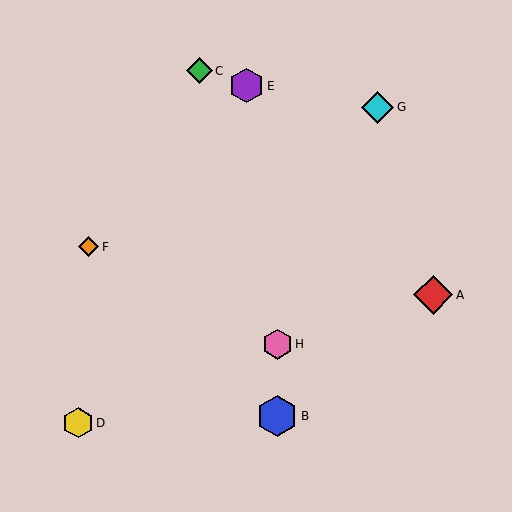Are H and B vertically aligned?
Yes, both are at x≈277.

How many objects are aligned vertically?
2 objects (B, H) are aligned vertically.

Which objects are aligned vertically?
Objects B, H are aligned vertically.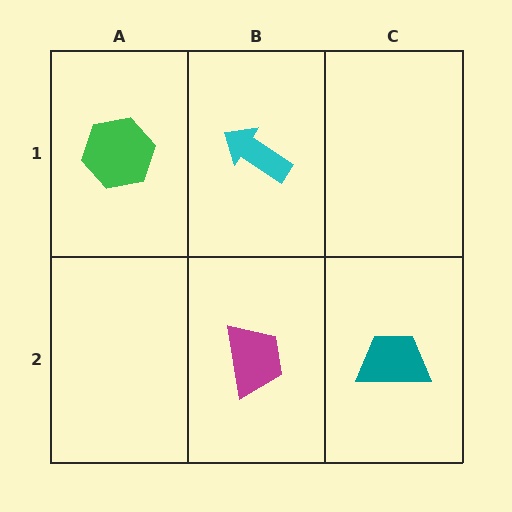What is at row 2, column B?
A magenta trapezoid.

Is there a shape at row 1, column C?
No, that cell is empty.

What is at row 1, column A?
A green hexagon.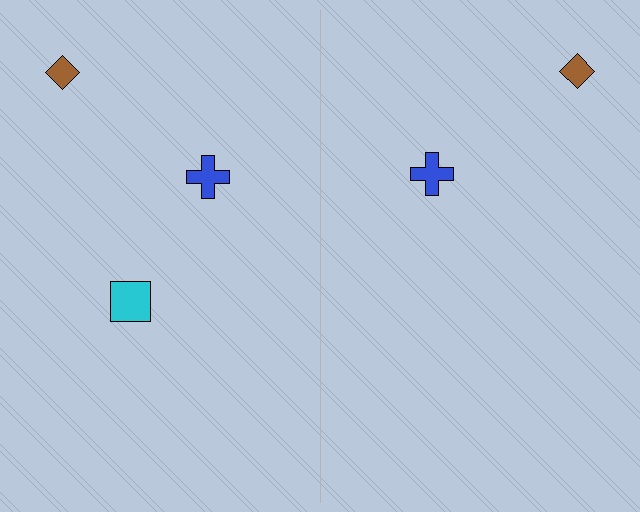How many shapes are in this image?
There are 5 shapes in this image.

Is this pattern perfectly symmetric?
No, the pattern is not perfectly symmetric. A cyan square is missing from the right side.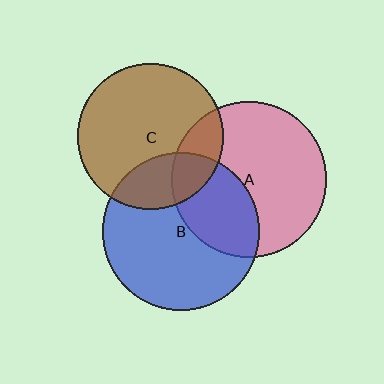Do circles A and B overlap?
Yes.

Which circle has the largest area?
Circle B (blue).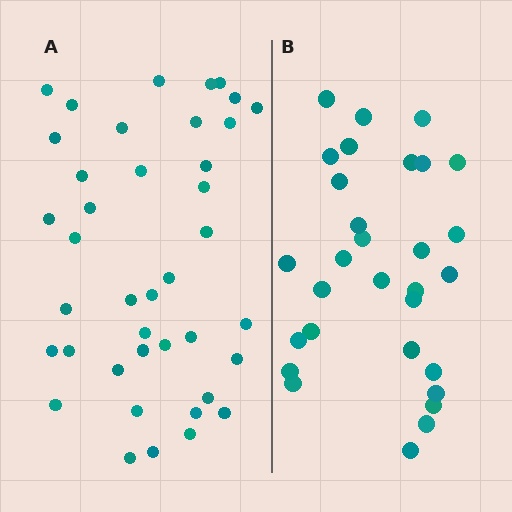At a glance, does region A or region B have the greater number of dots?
Region A (the left region) has more dots.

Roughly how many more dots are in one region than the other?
Region A has roughly 10 or so more dots than region B.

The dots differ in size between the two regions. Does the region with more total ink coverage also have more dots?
No. Region B has more total ink coverage because its dots are larger, but region A actually contains more individual dots. Total area can be misleading — the number of items is what matters here.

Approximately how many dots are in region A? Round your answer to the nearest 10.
About 40 dots.